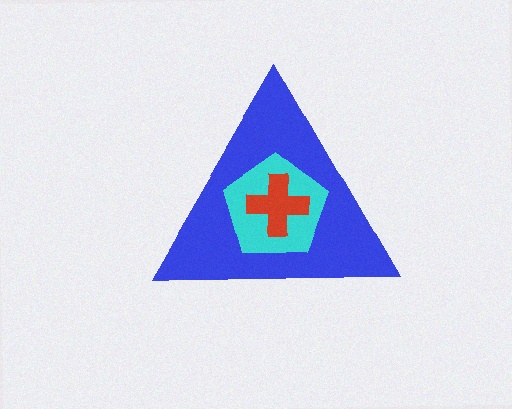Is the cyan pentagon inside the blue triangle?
Yes.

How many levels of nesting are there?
3.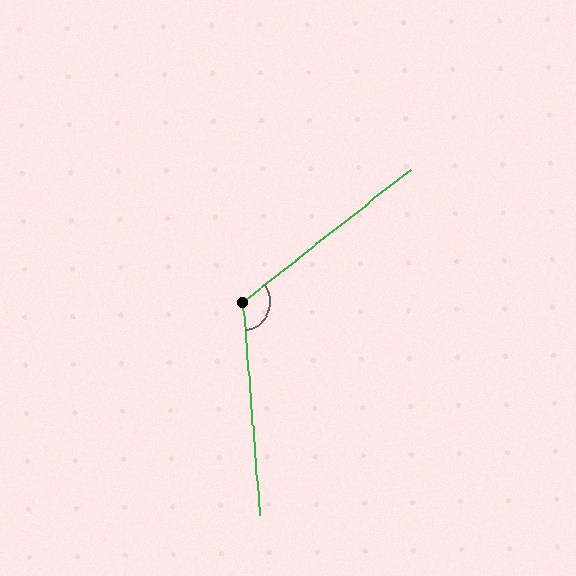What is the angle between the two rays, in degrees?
Approximately 124 degrees.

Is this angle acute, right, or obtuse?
It is obtuse.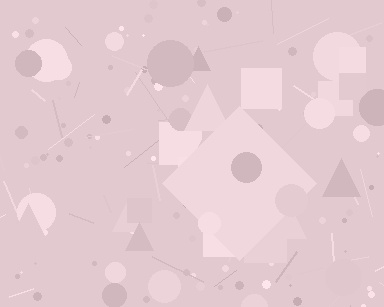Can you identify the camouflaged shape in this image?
The camouflaged shape is a diamond.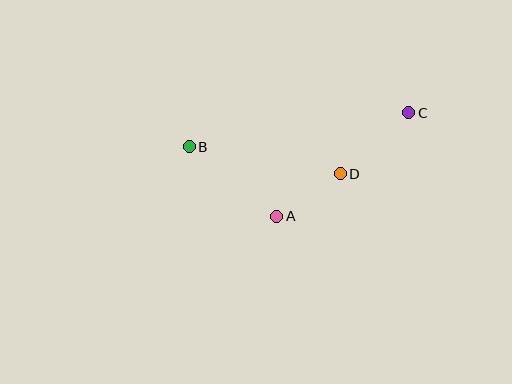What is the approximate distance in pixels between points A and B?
The distance between A and B is approximately 111 pixels.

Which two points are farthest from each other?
Points B and C are farthest from each other.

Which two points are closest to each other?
Points A and D are closest to each other.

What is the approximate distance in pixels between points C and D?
The distance between C and D is approximately 92 pixels.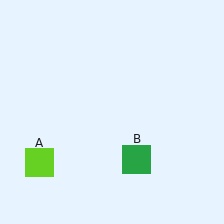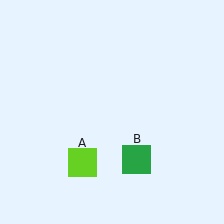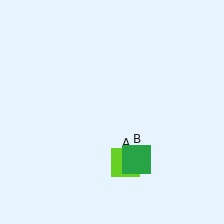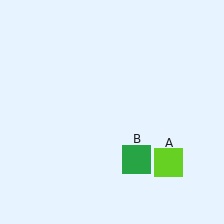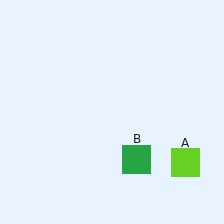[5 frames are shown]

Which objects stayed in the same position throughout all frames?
Green square (object B) remained stationary.